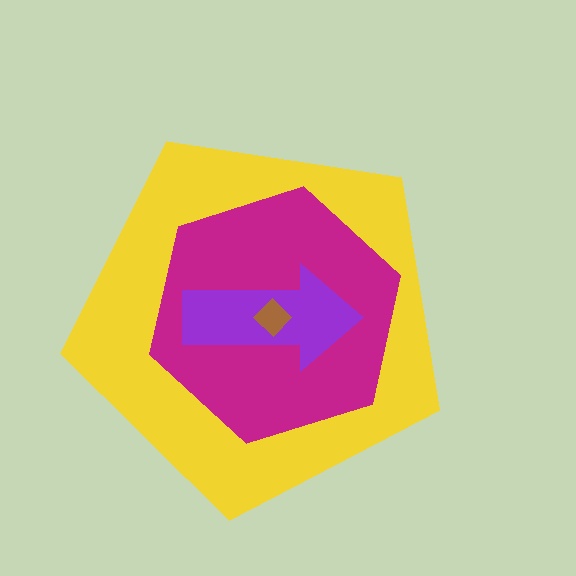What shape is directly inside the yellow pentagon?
The magenta hexagon.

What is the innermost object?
The brown diamond.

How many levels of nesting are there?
4.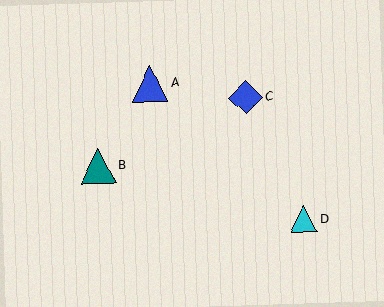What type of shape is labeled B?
Shape B is a teal triangle.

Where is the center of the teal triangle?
The center of the teal triangle is at (98, 166).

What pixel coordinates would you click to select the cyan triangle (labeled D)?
Click at (304, 219) to select the cyan triangle D.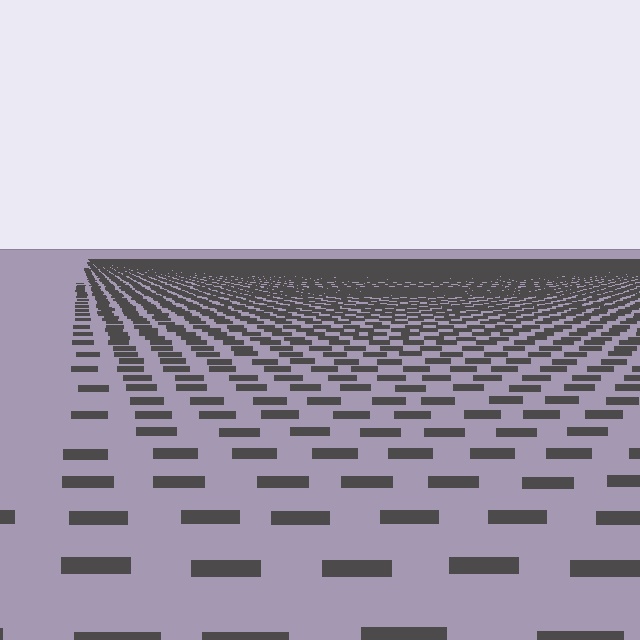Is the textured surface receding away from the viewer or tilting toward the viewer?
The surface is receding away from the viewer. Texture elements get smaller and denser toward the top.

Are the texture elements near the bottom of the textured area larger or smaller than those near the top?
Larger. Near the bottom, elements are closer to the viewer and appear at a bigger on-screen size.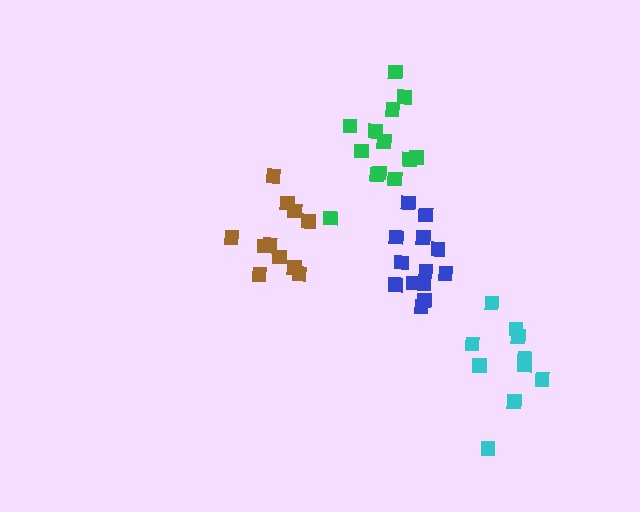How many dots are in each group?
Group 1: 13 dots, Group 2: 11 dots, Group 3: 11 dots, Group 4: 13 dots (48 total).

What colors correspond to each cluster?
The clusters are colored: blue, cyan, brown, green.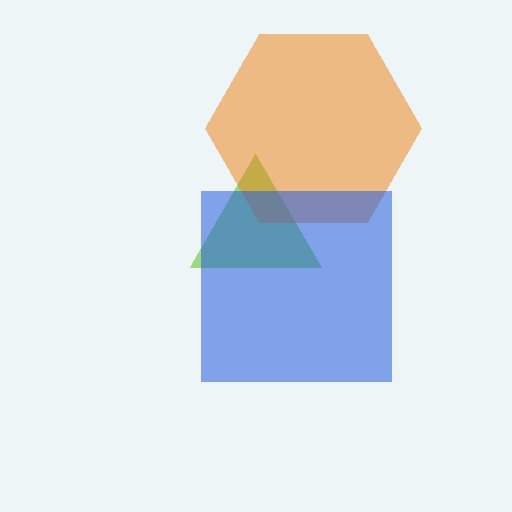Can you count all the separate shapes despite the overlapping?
Yes, there are 3 separate shapes.